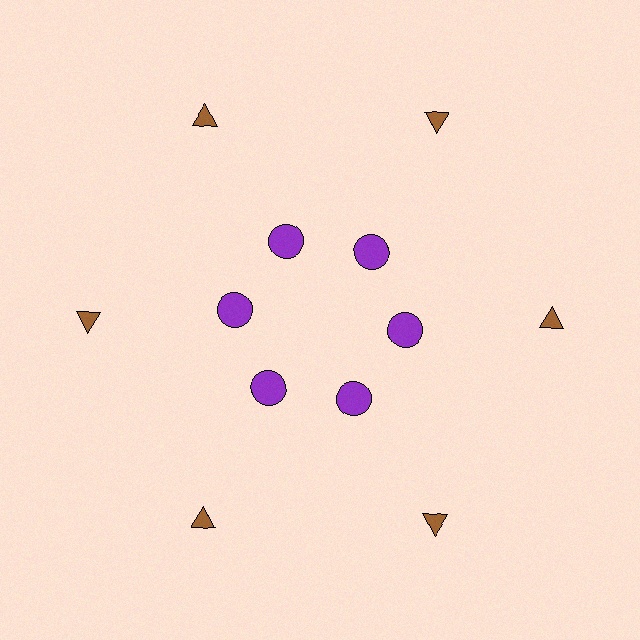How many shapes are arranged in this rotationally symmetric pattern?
There are 12 shapes, arranged in 6 groups of 2.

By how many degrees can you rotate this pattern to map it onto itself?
The pattern maps onto itself every 60 degrees of rotation.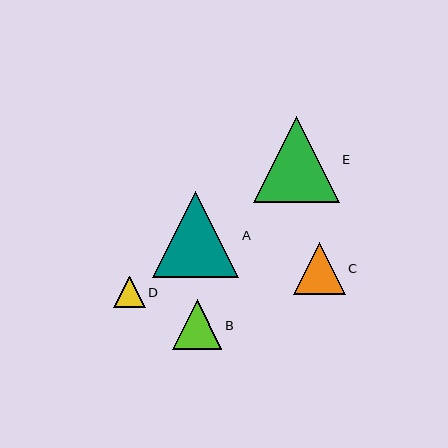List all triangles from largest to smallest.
From largest to smallest: A, E, C, B, D.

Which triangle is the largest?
Triangle A is the largest with a size of approximately 86 pixels.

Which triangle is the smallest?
Triangle D is the smallest with a size of approximately 31 pixels.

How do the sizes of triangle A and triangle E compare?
Triangle A and triangle E are approximately the same size.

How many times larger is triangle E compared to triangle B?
Triangle E is approximately 1.7 times the size of triangle B.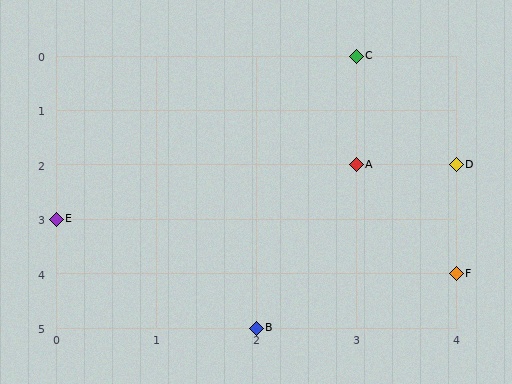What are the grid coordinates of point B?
Point B is at grid coordinates (2, 5).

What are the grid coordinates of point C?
Point C is at grid coordinates (3, 0).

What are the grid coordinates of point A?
Point A is at grid coordinates (3, 2).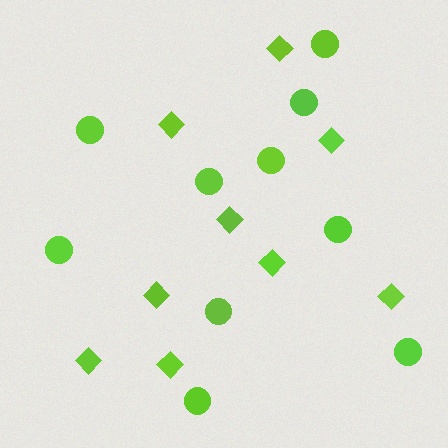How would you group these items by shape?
There are 2 groups: one group of diamonds (9) and one group of circles (10).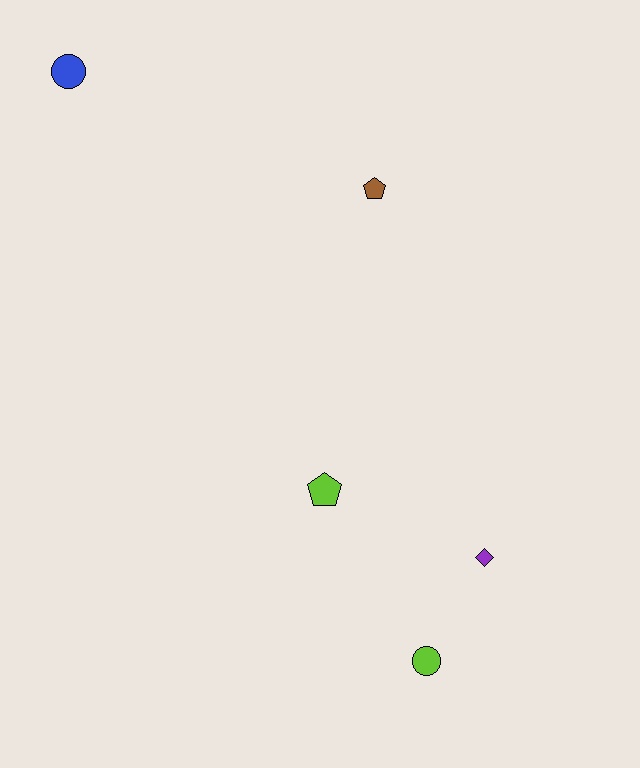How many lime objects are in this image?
There are 2 lime objects.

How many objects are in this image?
There are 5 objects.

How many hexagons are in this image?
There are no hexagons.